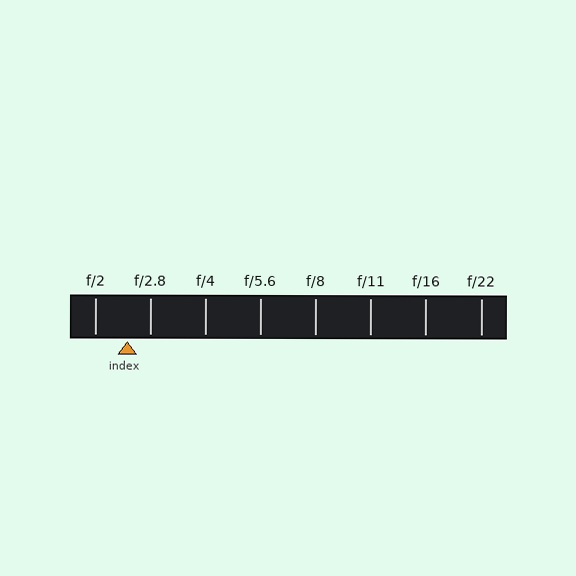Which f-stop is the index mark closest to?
The index mark is closest to f/2.8.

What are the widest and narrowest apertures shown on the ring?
The widest aperture shown is f/2 and the narrowest is f/22.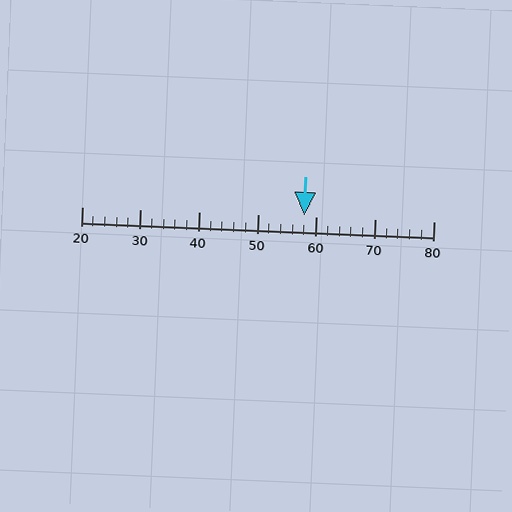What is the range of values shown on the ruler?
The ruler shows values from 20 to 80.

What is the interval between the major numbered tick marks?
The major tick marks are spaced 10 units apart.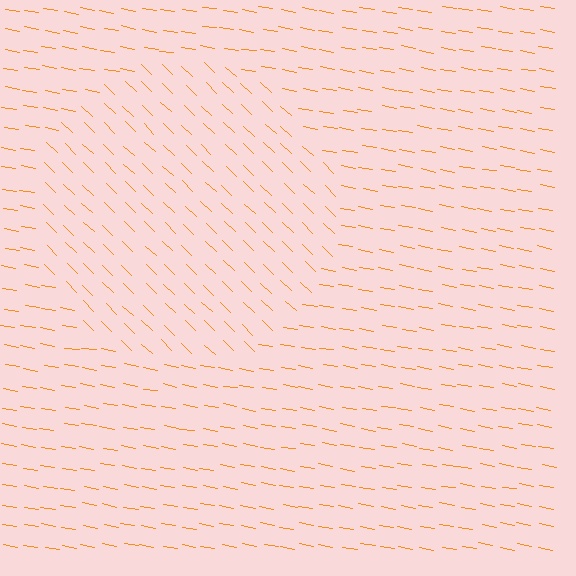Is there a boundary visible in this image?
Yes, there is a texture boundary formed by a change in line orientation.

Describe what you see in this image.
The image is filled with small orange line segments. A circle region in the image has lines oriented differently from the surrounding lines, creating a visible texture boundary.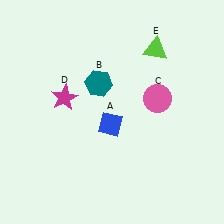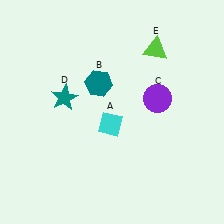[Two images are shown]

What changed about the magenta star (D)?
In Image 1, D is magenta. In Image 2, it changed to teal.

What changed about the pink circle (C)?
In Image 1, C is pink. In Image 2, it changed to purple.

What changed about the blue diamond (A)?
In Image 1, A is blue. In Image 2, it changed to cyan.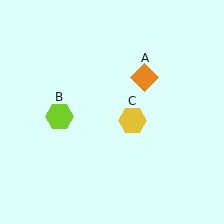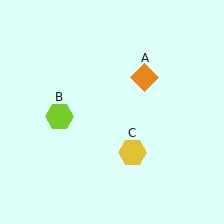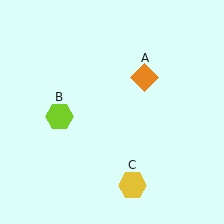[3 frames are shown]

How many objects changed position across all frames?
1 object changed position: yellow hexagon (object C).